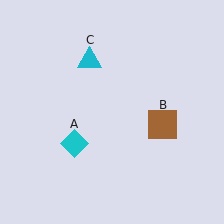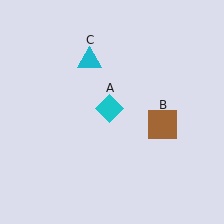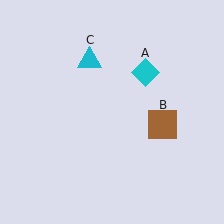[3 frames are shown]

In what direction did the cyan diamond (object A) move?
The cyan diamond (object A) moved up and to the right.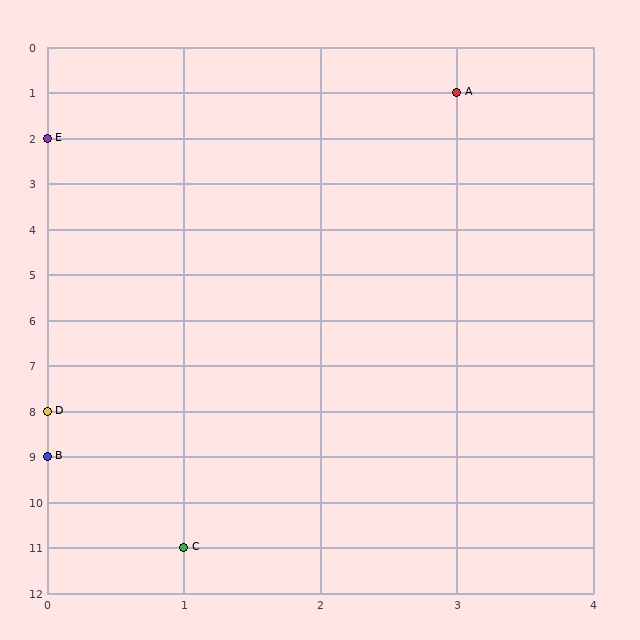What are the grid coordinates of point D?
Point D is at grid coordinates (0, 8).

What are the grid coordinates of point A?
Point A is at grid coordinates (3, 1).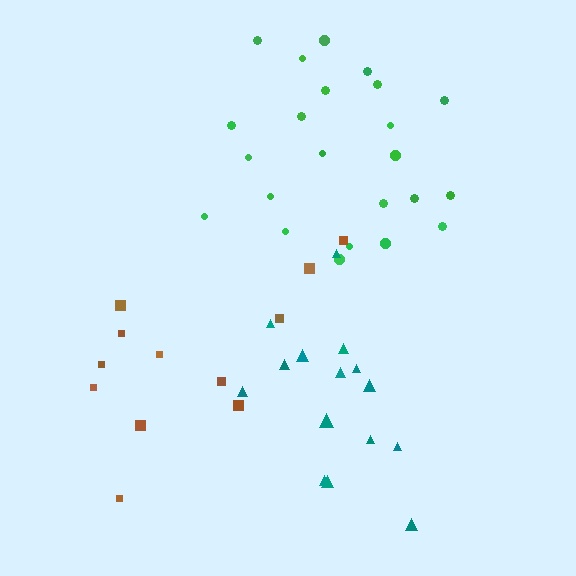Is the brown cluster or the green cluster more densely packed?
Green.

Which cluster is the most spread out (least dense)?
Teal.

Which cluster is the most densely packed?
Green.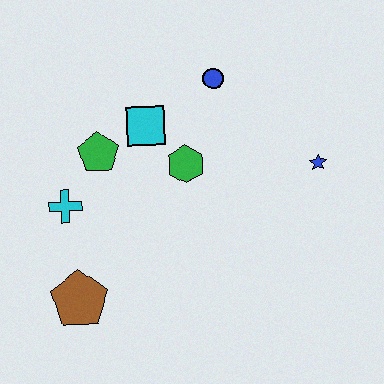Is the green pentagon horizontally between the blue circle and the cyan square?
No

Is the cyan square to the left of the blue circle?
Yes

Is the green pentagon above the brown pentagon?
Yes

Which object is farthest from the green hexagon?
The brown pentagon is farthest from the green hexagon.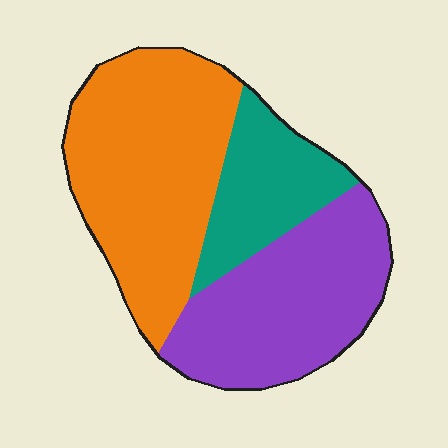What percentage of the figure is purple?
Purple covers about 35% of the figure.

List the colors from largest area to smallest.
From largest to smallest: orange, purple, teal.